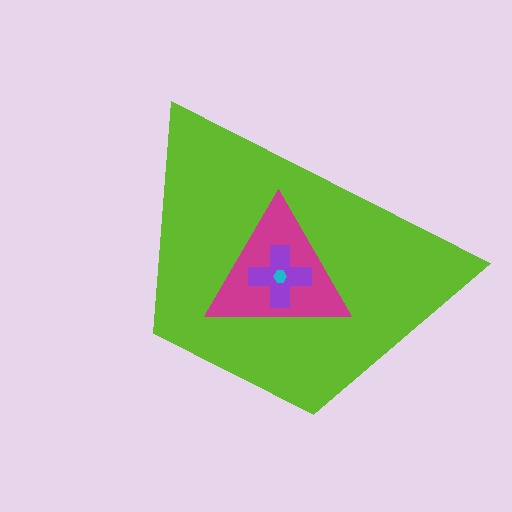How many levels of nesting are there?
4.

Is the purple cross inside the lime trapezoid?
Yes.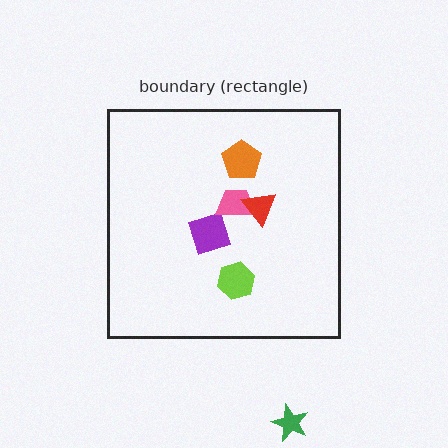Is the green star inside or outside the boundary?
Outside.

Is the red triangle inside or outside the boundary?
Inside.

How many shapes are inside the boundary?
5 inside, 1 outside.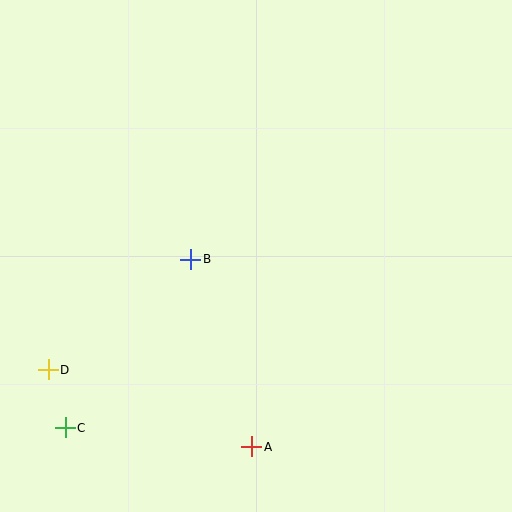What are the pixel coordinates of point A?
Point A is at (252, 447).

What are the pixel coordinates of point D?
Point D is at (48, 370).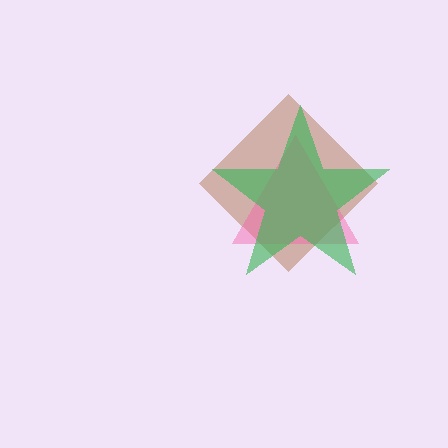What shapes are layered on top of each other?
The layered shapes are: a brown diamond, a pink triangle, a green star.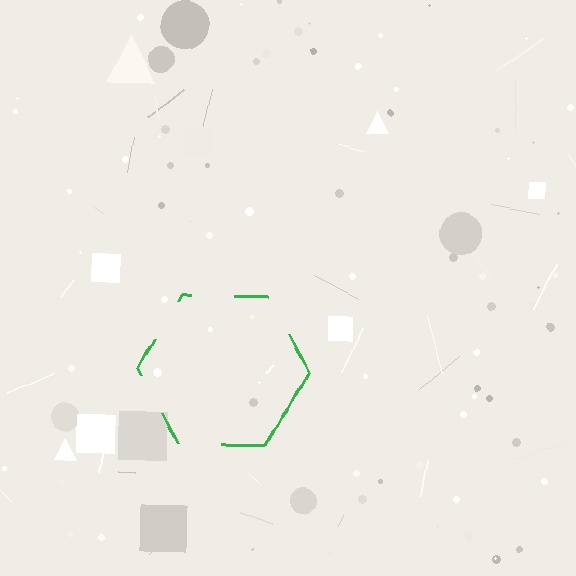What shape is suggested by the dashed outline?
The dashed outline suggests a hexagon.